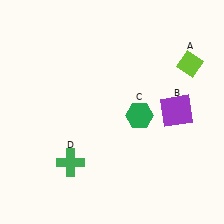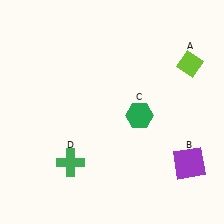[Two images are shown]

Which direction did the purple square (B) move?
The purple square (B) moved down.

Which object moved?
The purple square (B) moved down.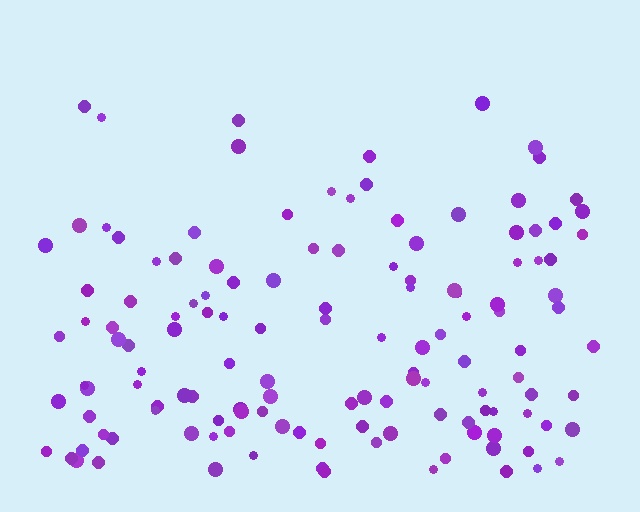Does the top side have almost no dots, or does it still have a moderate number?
Still a moderate number, just noticeably fewer than the bottom.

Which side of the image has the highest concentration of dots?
The bottom.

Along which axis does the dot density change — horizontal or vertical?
Vertical.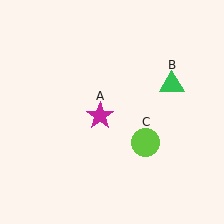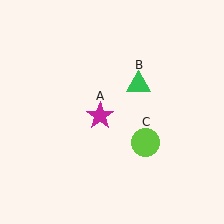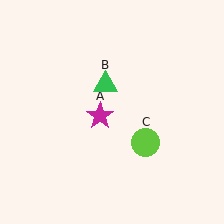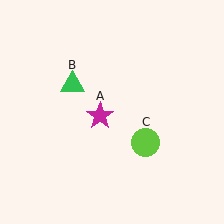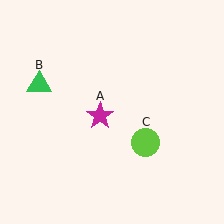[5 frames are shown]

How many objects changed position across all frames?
1 object changed position: green triangle (object B).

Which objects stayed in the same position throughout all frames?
Magenta star (object A) and lime circle (object C) remained stationary.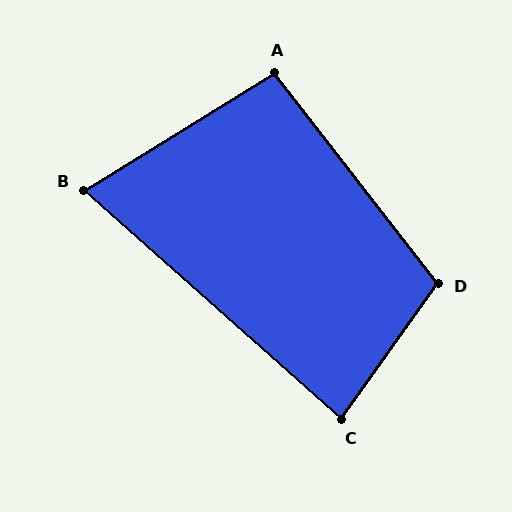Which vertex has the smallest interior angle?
B, at approximately 73 degrees.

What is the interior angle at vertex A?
Approximately 96 degrees (obtuse).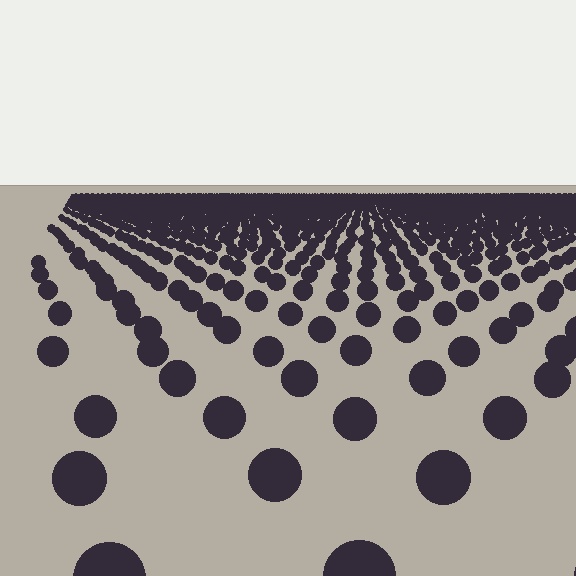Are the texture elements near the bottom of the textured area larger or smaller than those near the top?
Larger. Near the bottom, elements are closer to the viewer and appear at a bigger on-screen size.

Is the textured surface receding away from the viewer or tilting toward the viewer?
The surface is receding away from the viewer. Texture elements get smaller and denser toward the top.